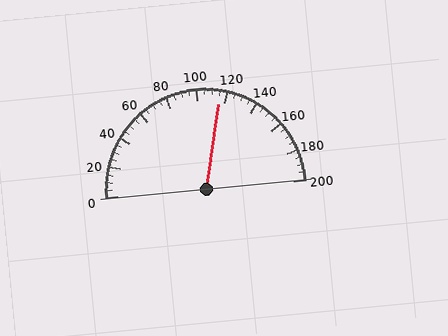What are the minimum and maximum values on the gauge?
The gauge ranges from 0 to 200.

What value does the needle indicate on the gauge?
The needle indicates approximately 115.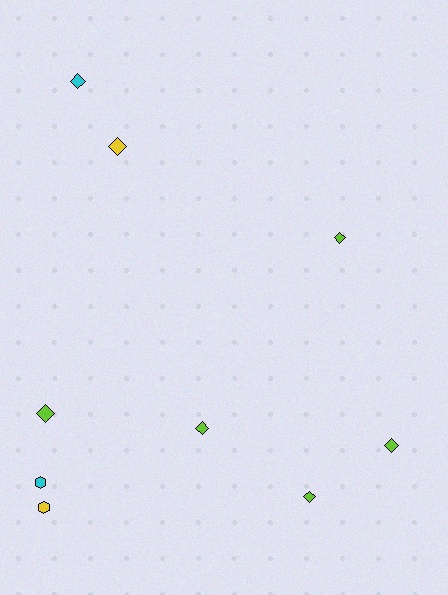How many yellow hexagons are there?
There is 1 yellow hexagon.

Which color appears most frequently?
Lime, with 5 objects.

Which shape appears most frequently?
Diamond, with 7 objects.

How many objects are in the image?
There are 9 objects.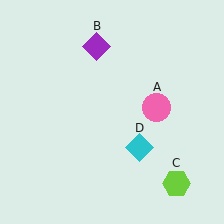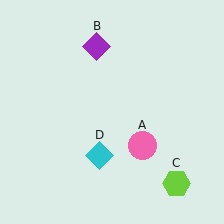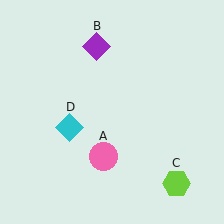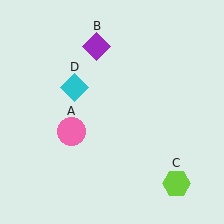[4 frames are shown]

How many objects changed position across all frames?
2 objects changed position: pink circle (object A), cyan diamond (object D).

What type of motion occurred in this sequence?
The pink circle (object A), cyan diamond (object D) rotated clockwise around the center of the scene.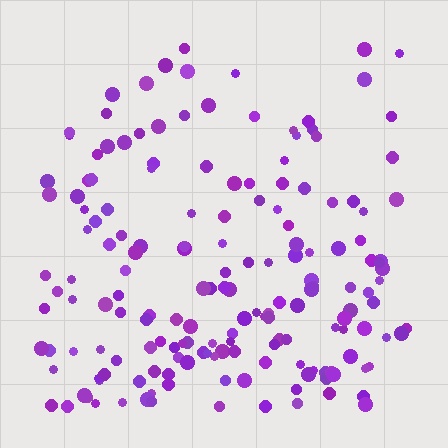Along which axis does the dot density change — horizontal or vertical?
Vertical.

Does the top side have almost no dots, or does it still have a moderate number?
Still a moderate number, just noticeably fewer than the bottom.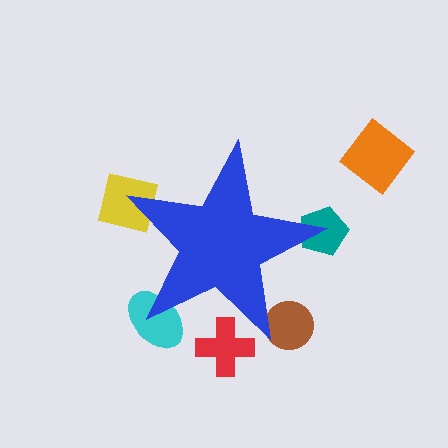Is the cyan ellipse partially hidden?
Yes, the cyan ellipse is partially hidden behind the blue star.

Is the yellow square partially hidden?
Yes, the yellow square is partially hidden behind the blue star.